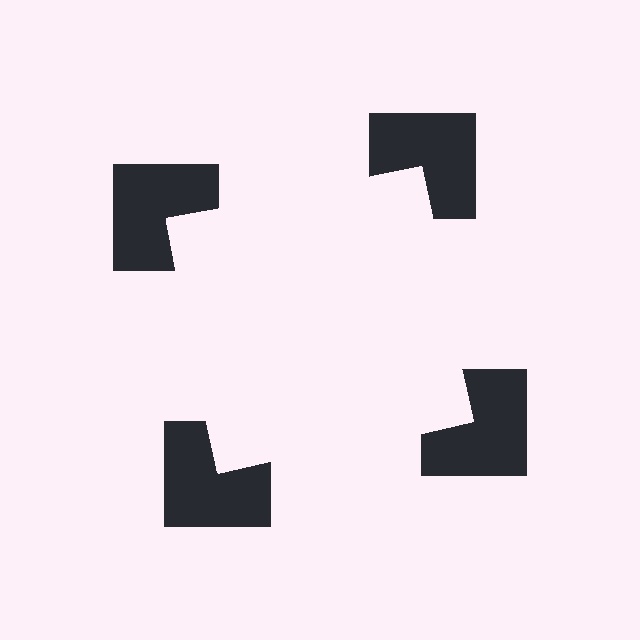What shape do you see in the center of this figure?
An illusory square — its edges are inferred from the aligned wedge cuts in the notched squares, not physically drawn.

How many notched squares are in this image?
There are 4 — one at each vertex of the illusory square.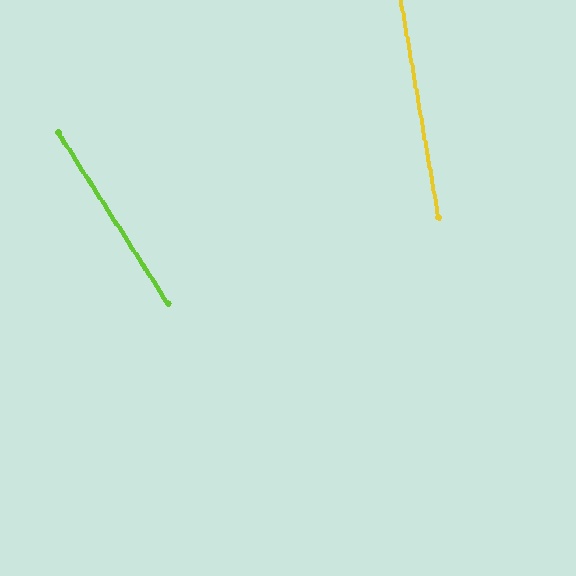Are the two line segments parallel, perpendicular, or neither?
Neither parallel nor perpendicular — they differ by about 23°.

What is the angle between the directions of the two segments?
Approximately 23 degrees.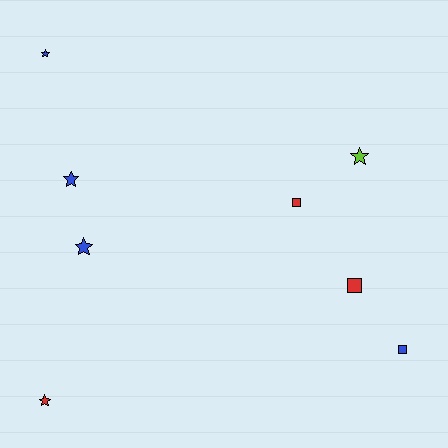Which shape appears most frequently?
Star, with 5 objects.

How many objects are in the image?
There are 8 objects.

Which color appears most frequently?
Blue, with 4 objects.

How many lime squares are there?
There are no lime squares.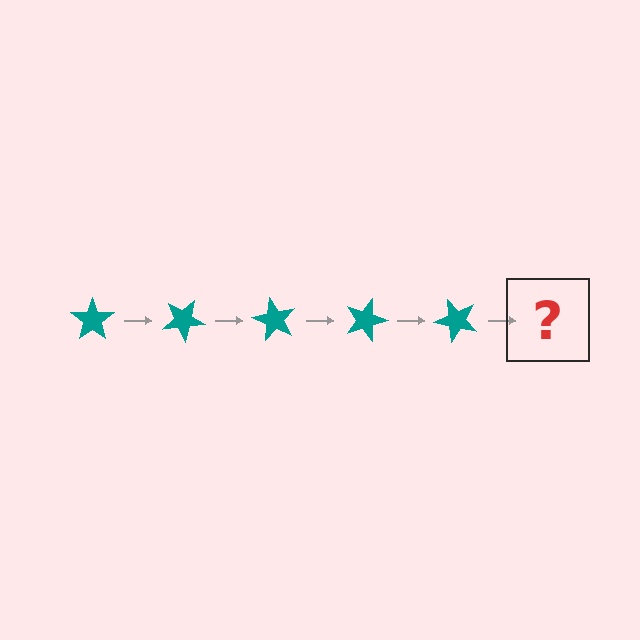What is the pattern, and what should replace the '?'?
The pattern is that the star rotates 30 degrees each step. The '?' should be a teal star rotated 150 degrees.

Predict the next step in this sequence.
The next step is a teal star rotated 150 degrees.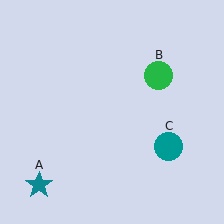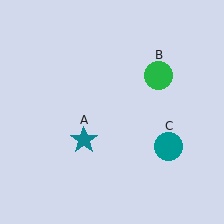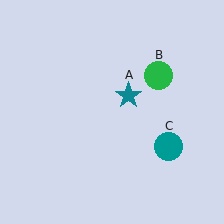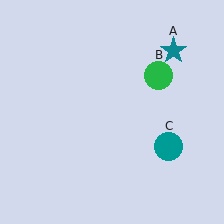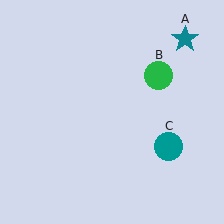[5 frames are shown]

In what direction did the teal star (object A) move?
The teal star (object A) moved up and to the right.